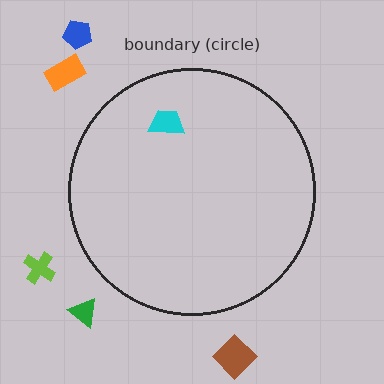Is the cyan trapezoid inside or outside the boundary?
Inside.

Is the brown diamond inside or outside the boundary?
Outside.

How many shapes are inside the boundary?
1 inside, 5 outside.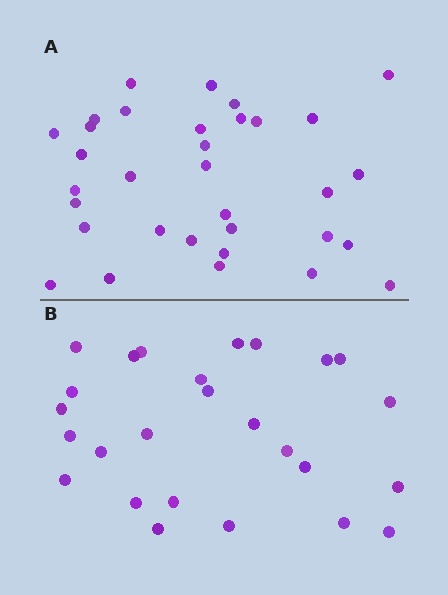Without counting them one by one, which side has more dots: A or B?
Region A (the top region) has more dots.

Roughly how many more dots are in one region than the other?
Region A has roughly 8 or so more dots than region B.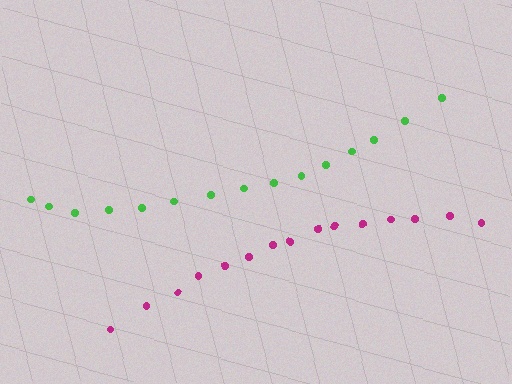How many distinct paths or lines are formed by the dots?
There are 2 distinct paths.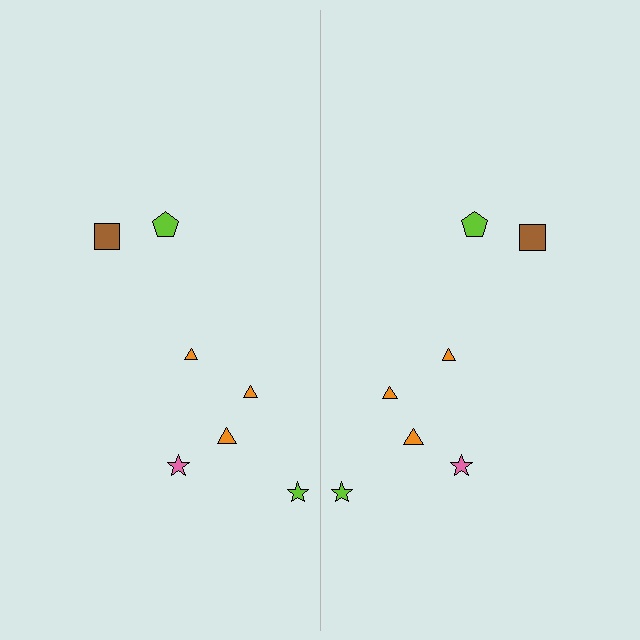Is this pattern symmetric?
Yes, this pattern has bilateral (reflection) symmetry.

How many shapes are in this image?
There are 14 shapes in this image.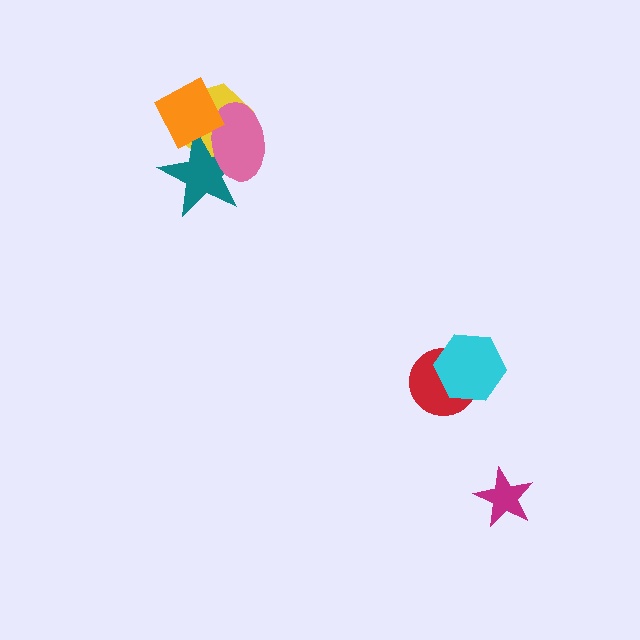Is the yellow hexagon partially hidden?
Yes, it is partially covered by another shape.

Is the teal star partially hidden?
Yes, it is partially covered by another shape.